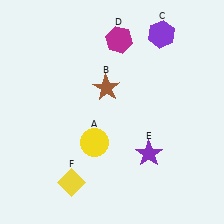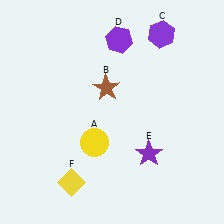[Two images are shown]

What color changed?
The hexagon (D) changed from magenta in Image 1 to purple in Image 2.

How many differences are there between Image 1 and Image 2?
There is 1 difference between the two images.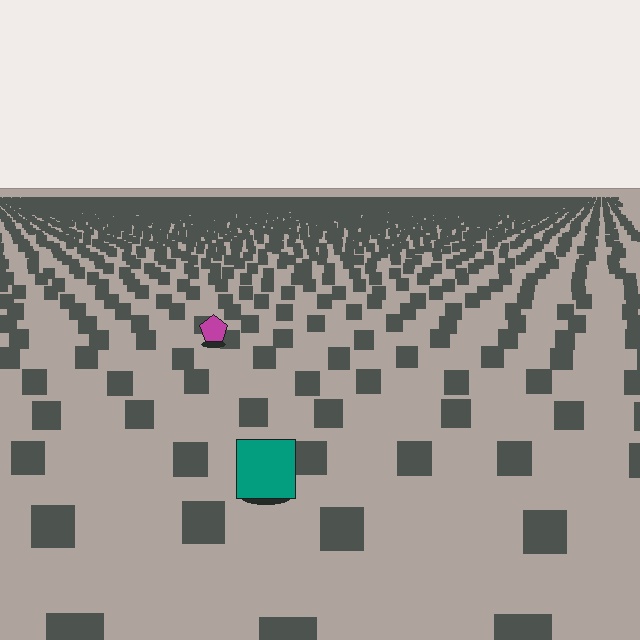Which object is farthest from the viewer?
The magenta pentagon is farthest from the viewer. It appears smaller and the ground texture around it is denser.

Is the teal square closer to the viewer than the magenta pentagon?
Yes. The teal square is closer — you can tell from the texture gradient: the ground texture is coarser near it.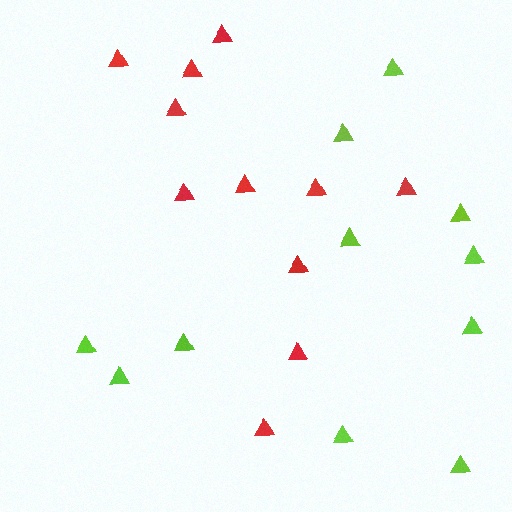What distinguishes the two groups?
There are 2 groups: one group of lime triangles (11) and one group of red triangles (11).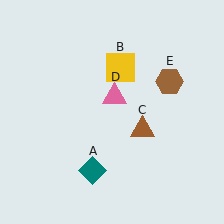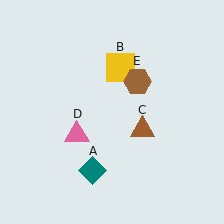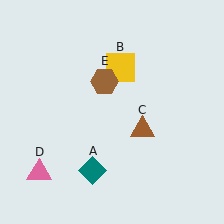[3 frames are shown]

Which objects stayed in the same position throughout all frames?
Teal diamond (object A) and yellow square (object B) and brown triangle (object C) remained stationary.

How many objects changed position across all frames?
2 objects changed position: pink triangle (object D), brown hexagon (object E).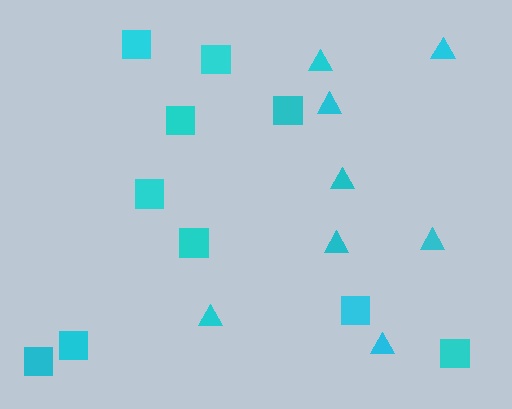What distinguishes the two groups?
There are 2 groups: one group of triangles (8) and one group of squares (10).